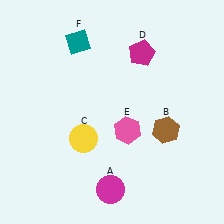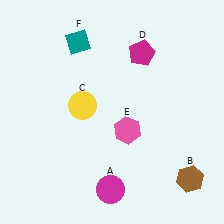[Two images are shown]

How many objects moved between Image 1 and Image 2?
2 objects moved between the two images.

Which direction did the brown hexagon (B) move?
The brown hexagon (B) moved down.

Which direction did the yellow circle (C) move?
The yellow circle (C) moved up.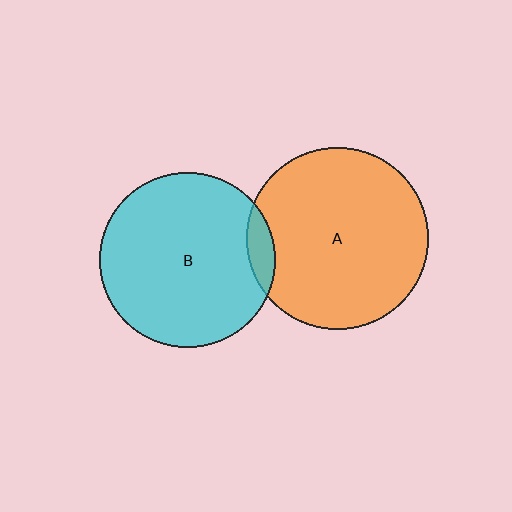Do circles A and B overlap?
Yes.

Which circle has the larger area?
Circle A (orange).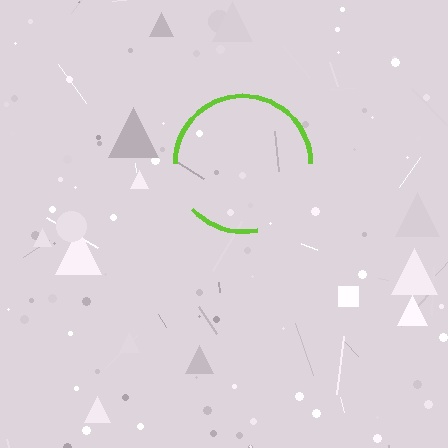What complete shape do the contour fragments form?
The contour fragments form a circle.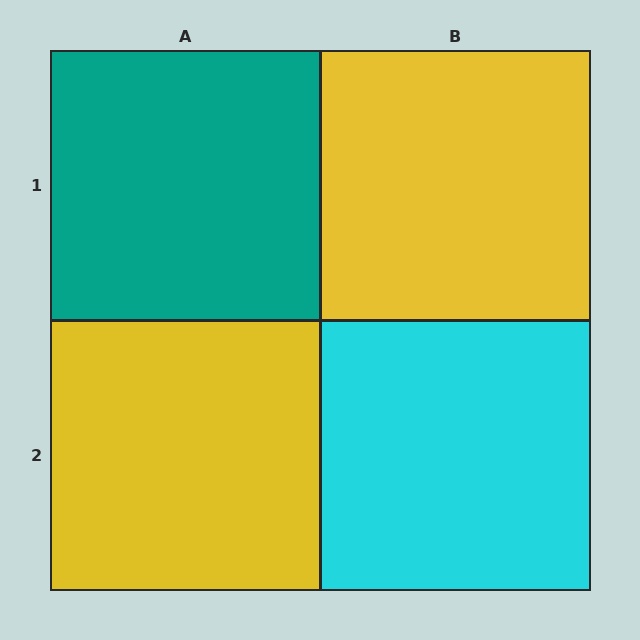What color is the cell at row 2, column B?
Cyan.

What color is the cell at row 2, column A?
Yellow.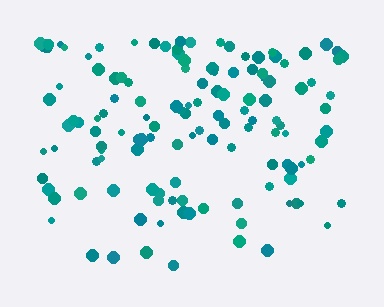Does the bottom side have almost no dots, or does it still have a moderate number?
Still a moderate number, just noticeably fewer than the top.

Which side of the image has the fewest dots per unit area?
The bottom.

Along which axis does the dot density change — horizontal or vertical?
Vertical.